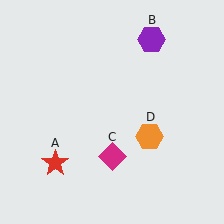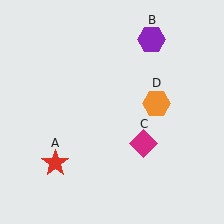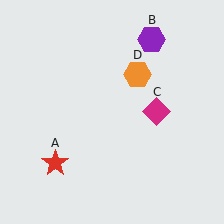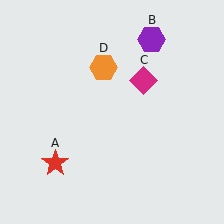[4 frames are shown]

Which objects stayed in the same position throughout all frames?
Red star (object A) and purple hexagon (object B) remained stationary.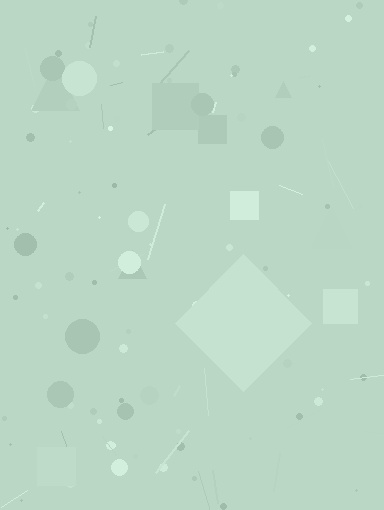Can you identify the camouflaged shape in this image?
The camouflaged shape is a diamond.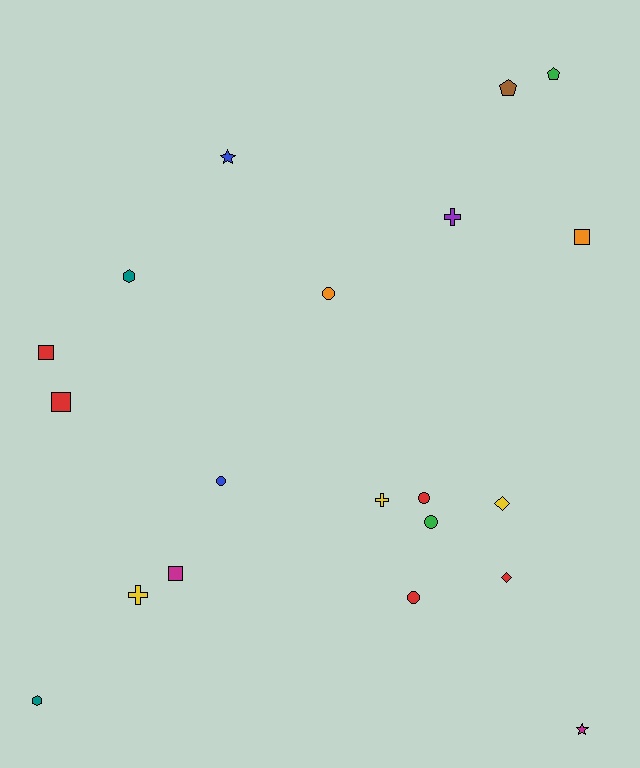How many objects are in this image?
There are 20 objects.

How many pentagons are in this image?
There are 2 pentagons.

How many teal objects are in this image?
There are 2 teal objects.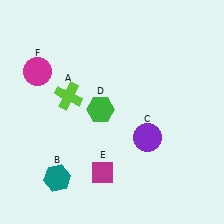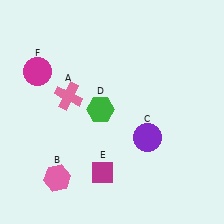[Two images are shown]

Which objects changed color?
A changed from lime to pink. B changed from teal to pink.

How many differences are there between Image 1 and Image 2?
There are 2 differences between the two images.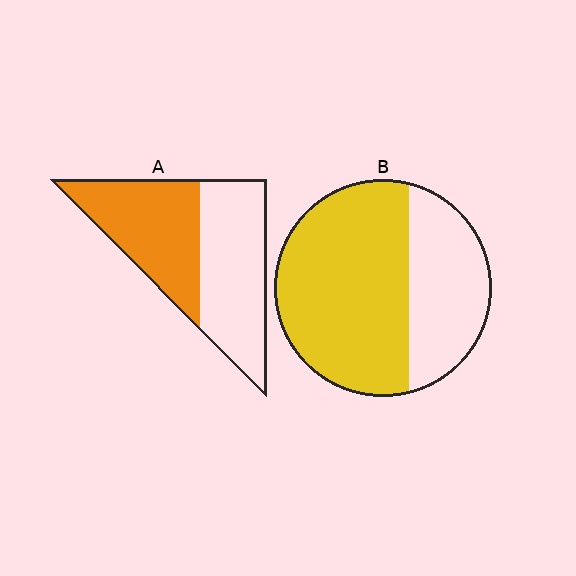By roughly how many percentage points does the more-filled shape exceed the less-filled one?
By roughly 15 percentage points (B over A).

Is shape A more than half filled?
Roughly half.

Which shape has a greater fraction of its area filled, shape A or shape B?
Shape B.